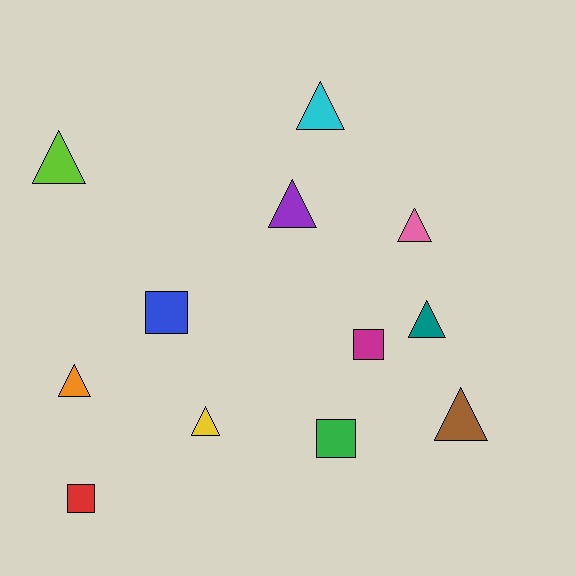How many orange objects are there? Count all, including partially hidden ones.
There is 1 orange object.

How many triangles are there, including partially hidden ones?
There are 8 triangles.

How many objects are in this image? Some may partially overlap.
There are 12 objects.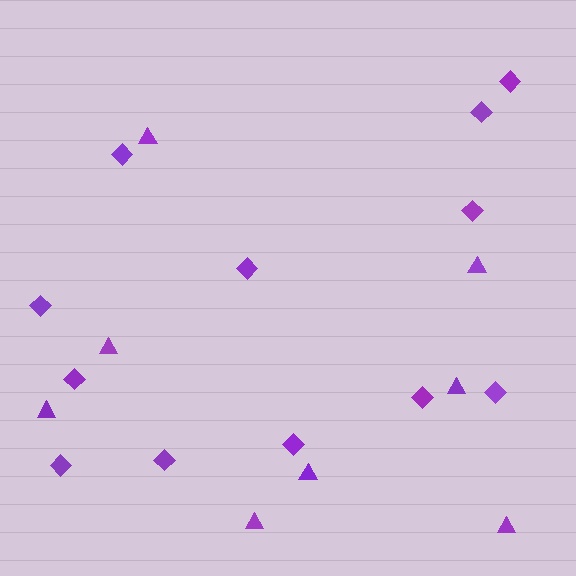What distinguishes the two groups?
There are 2 groups: one group of triangles (8) and one group of diamonds (12).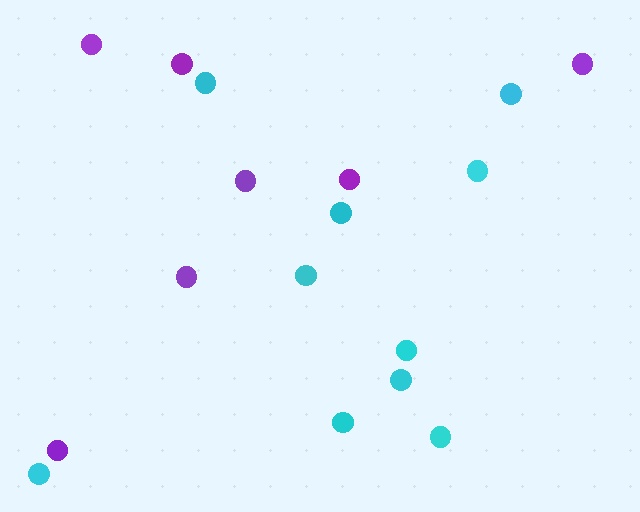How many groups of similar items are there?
There are 2 groups: one group of cyan circles (10) and one group of purple circles (7).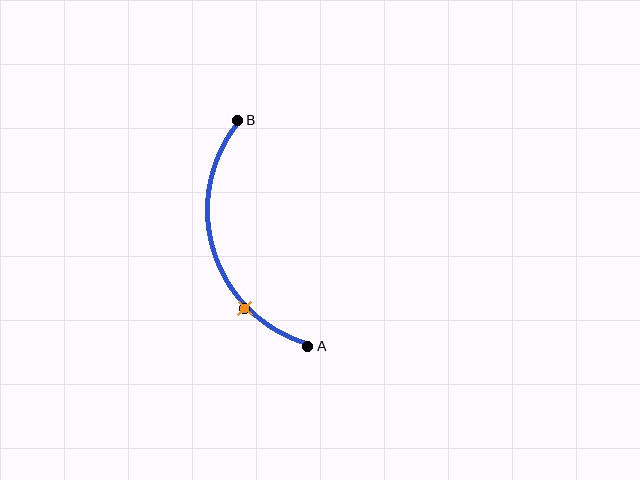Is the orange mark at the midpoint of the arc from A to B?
No. The orange mark lies on the arc but is closer to endpoint A. The arc midpoint would be at the point on the curve equidistant along the arc from both A and B.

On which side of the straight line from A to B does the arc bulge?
The arc bulges to the left of the straight line connecting A and B.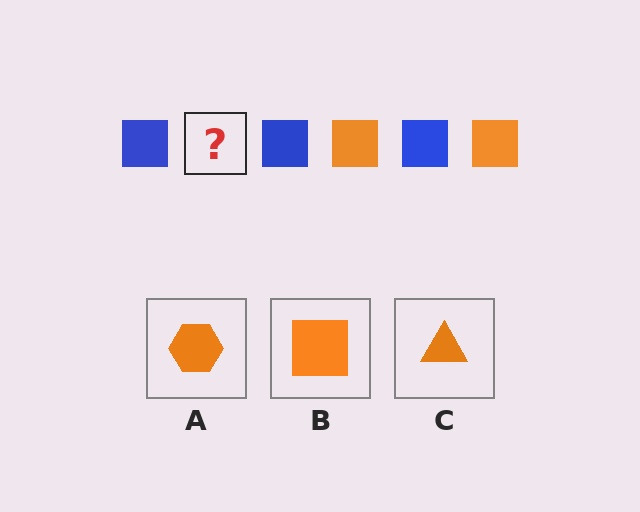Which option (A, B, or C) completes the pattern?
B.